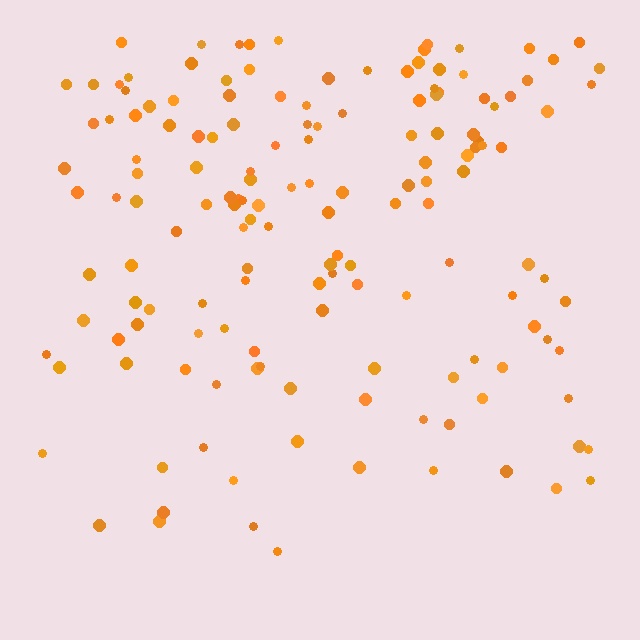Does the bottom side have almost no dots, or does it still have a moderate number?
Still a moderate number, just noticeably fewer than the top.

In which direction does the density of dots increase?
From bottom to top, with the top side densest.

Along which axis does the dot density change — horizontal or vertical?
Vertical.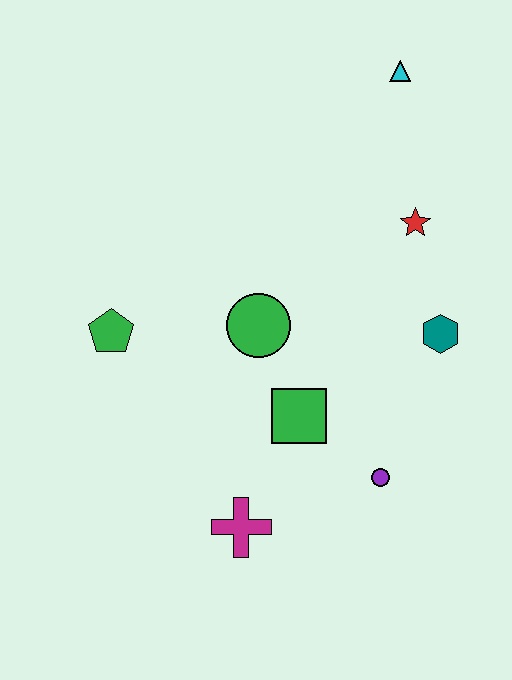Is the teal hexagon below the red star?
Yes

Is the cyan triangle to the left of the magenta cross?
No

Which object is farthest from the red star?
The magenta cross is farthest from the red star.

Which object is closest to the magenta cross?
The green square is closest to the magenta cross.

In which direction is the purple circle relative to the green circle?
The purple circle is below the green circle.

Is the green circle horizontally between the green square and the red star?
No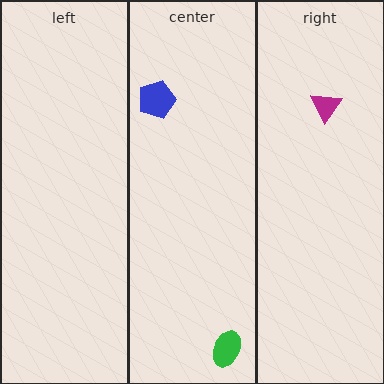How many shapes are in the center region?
2.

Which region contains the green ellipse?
The center region.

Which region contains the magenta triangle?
The right region.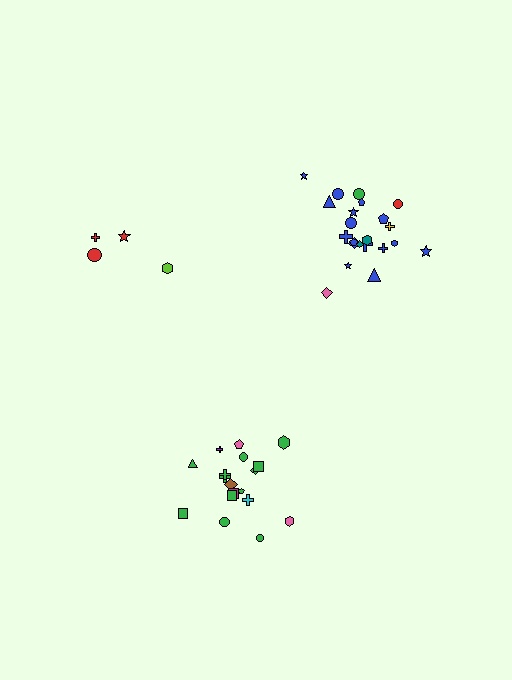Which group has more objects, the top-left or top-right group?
The top-right group.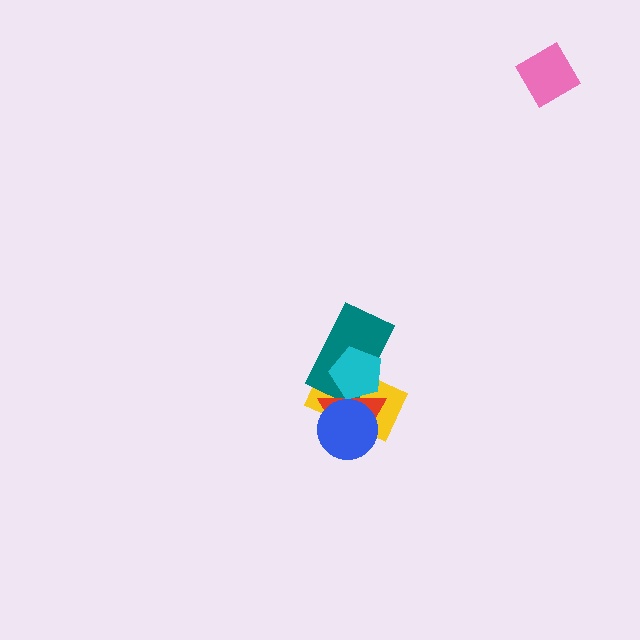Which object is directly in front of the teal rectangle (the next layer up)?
The red triangle is directly in front of the teal rectangle.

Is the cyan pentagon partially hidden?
No, no other shape covers it.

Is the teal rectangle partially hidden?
Yes, it is partially covered by another shape.